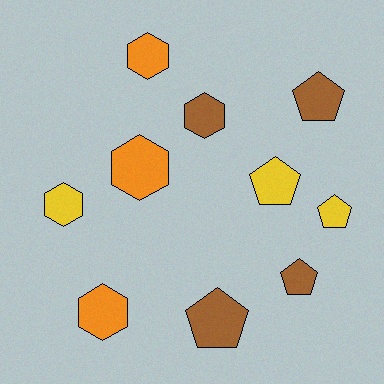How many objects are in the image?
There are 10 objects.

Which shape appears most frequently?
Pentagon, with 5 objects.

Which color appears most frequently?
Brown, with 4 objects.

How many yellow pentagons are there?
There are 2 yellow pentagons.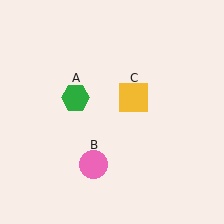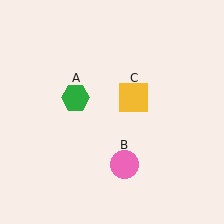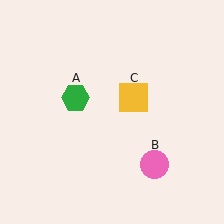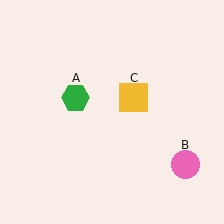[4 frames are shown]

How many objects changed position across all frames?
1 object changed position: pink circle (object B).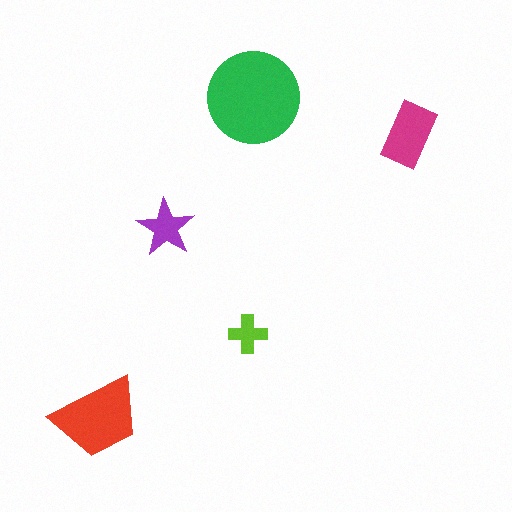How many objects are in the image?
There are 5 objects in the image.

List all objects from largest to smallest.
The green circle, the red trapezoid, the magenta rectangle, the purple star, the lime cross.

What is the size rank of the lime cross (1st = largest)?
5th.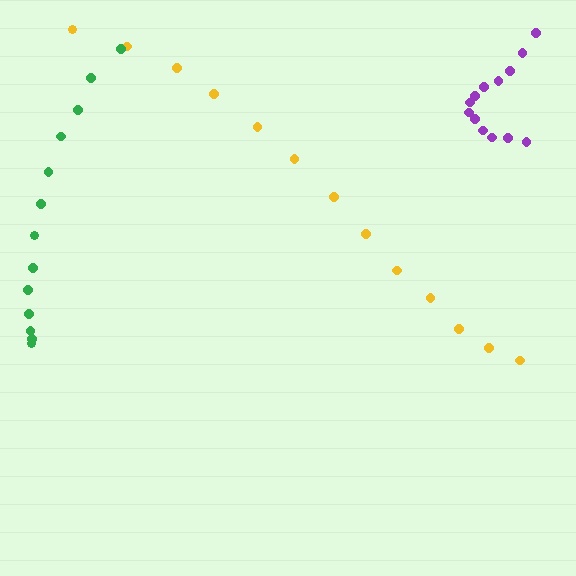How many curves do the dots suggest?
There are 3 distinct paths.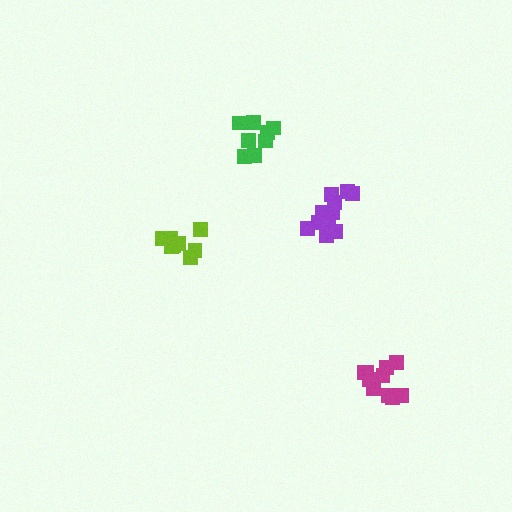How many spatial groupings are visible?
There are 4 spatial groupings.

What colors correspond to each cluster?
The clusters are colored: magenta, lime, purple, green.